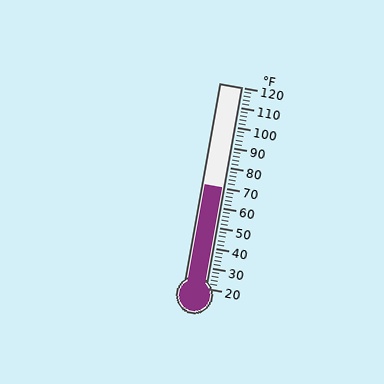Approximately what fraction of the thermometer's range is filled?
The thermometer is filled to approximately 50% of its range.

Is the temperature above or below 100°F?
The temperature is below 100°F.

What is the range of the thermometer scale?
The thermometer scale ranges from 20°F to 120°F.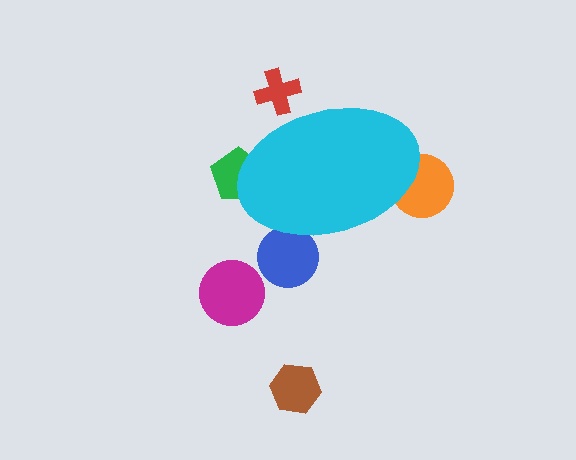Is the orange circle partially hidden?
Yes, the orange circle is partially hidden behind the cyan ellipse.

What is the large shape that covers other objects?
A cyan ellipse.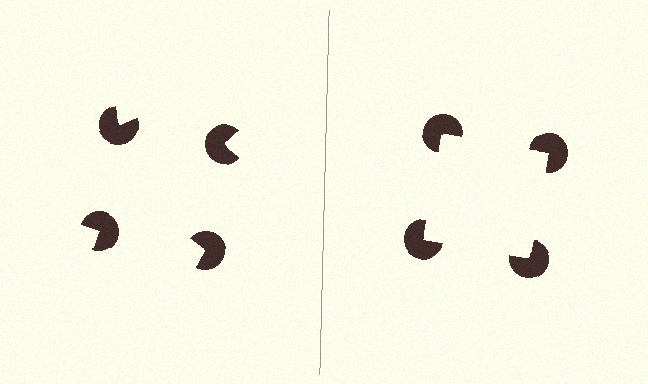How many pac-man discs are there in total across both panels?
8 — 4 on each side.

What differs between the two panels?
The pac-man discs are positioned identically on both sides; only the wedge orientations differ. On the right they align to a square; on the left they are misaligned.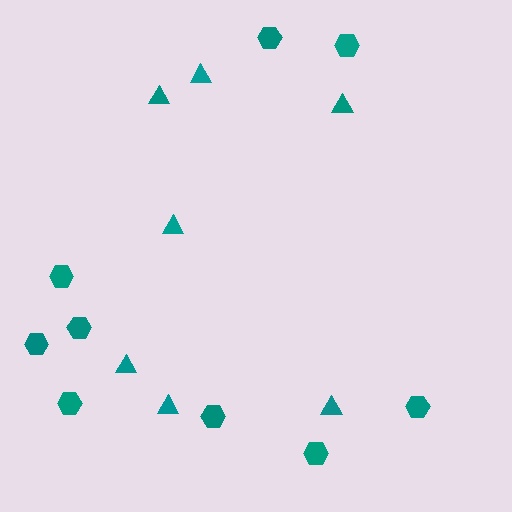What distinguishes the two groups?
There are 2 groups: one group of triangles (7) and one group of hexagons (9).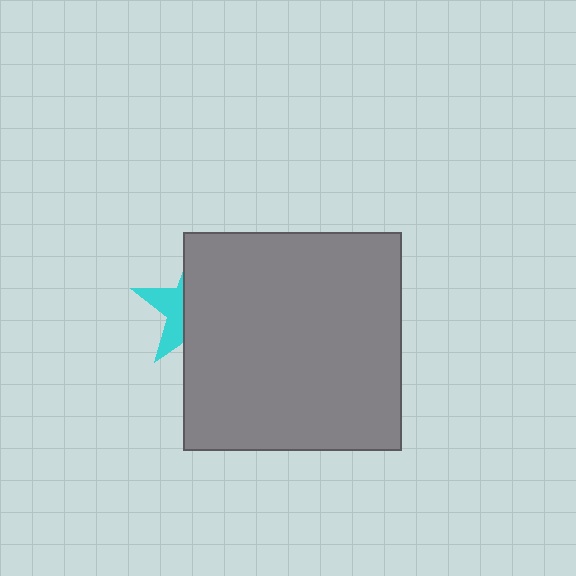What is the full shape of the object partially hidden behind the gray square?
The partially hidden object is a cyan star.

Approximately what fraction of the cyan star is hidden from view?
Roughly 65% of the cyan star is hidden behind the gray square.